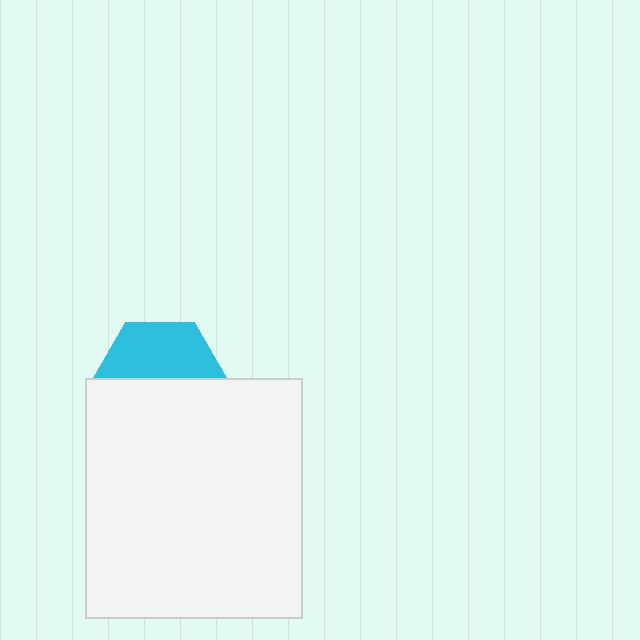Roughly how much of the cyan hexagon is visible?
About half of it is visible (roughly 46%).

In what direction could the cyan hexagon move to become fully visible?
The cyan hexagon could move up. That would shift it out from behind the white rectangle entirely.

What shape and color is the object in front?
The object in front is a white rectangle.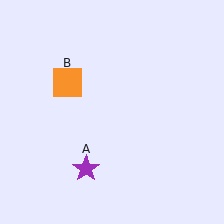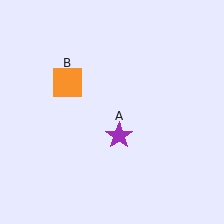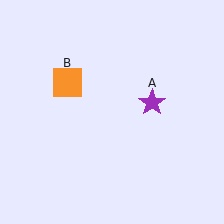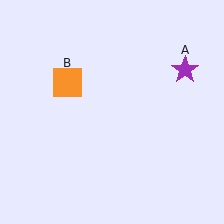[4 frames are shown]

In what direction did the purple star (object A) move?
The purple star (object A) moved up and to the right.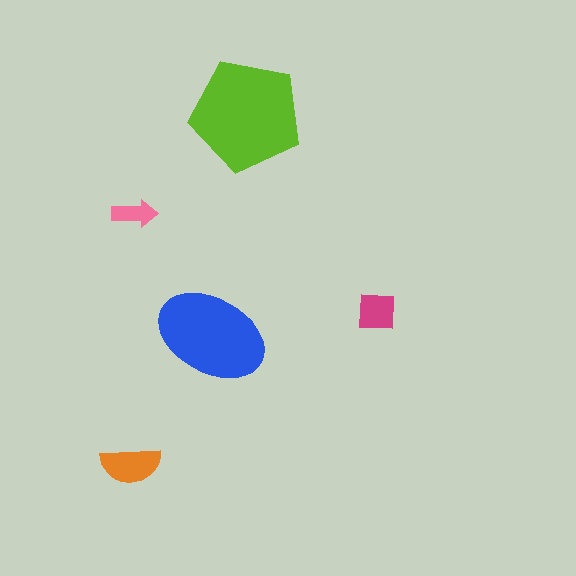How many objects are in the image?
There are 5 objects in the image.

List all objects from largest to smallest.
The lime pentagon, the blue ellipse, the orange semicircle, the magenta square, the pink arrow.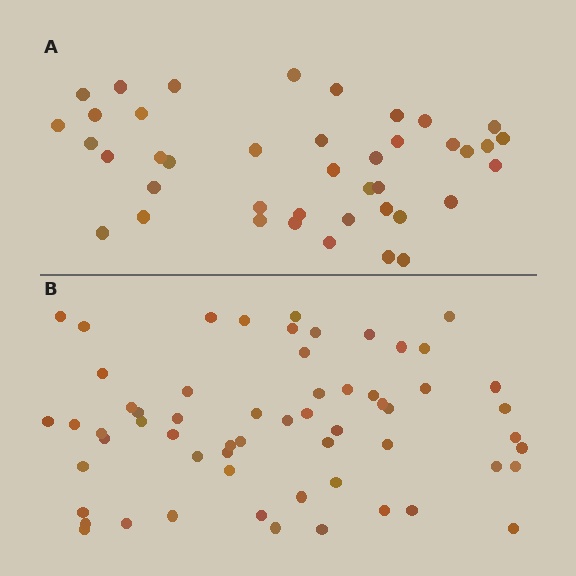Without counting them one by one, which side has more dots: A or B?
Region B (the bottom region) has more dots.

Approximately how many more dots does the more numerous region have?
Region B has approximately 20 more dots than region A.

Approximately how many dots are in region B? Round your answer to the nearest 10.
About 60 dots.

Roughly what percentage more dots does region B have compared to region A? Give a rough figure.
About 45% more.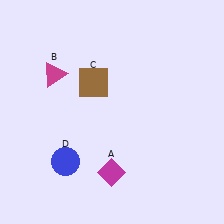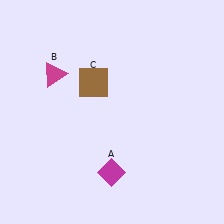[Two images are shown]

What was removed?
The blue circle (D) was removed in Image 2.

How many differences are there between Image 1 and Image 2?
There is 1 difference between the two images.